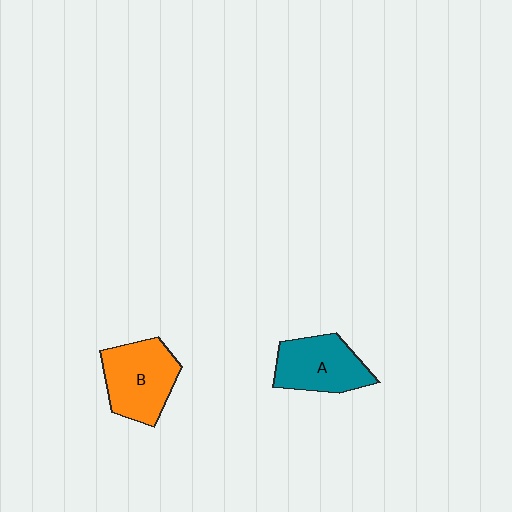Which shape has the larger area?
Shape B (orange).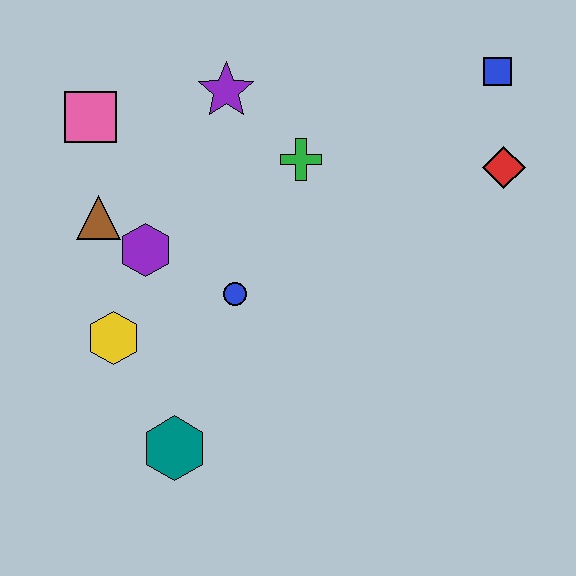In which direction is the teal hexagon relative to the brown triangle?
The teal hexagon is below the brown triangle.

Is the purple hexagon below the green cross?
Yes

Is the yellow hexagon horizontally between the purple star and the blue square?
No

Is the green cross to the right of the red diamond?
No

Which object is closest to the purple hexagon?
The brown triangle is closest to the purple hexagon.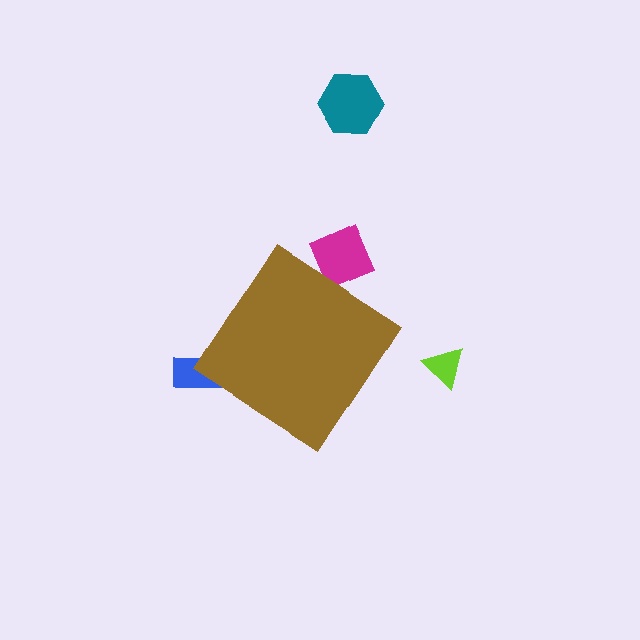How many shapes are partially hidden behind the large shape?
2 shapes are partially hidden.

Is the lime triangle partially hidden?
No, the lime triangle is fully visible.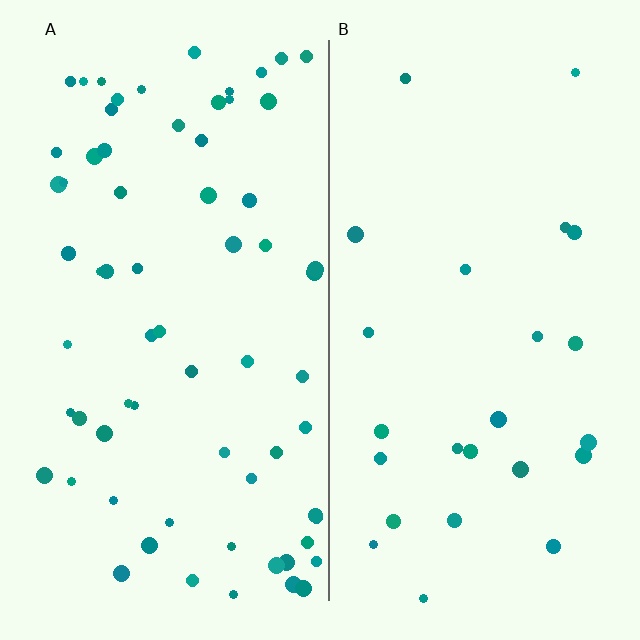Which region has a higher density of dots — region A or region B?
A (the left).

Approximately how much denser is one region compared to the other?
Approximately 2.7× — region A over region B.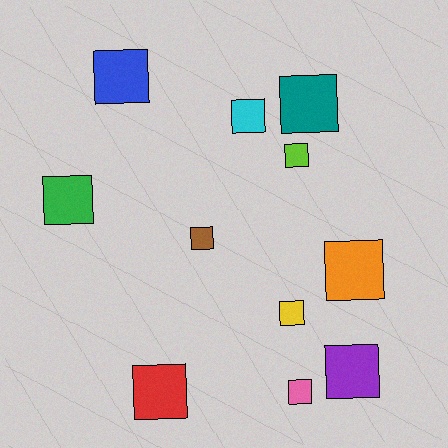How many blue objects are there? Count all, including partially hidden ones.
There is 1 blue object.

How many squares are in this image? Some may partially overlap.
There are 11 squares.